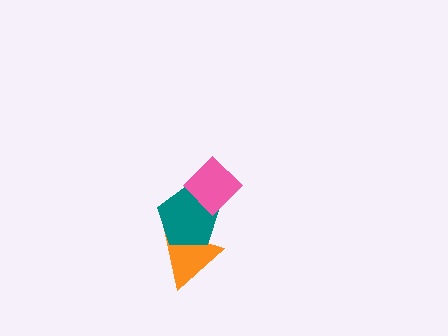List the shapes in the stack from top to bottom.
From top to bottom: the pink diamond, the teal pentagon, the orange triangle.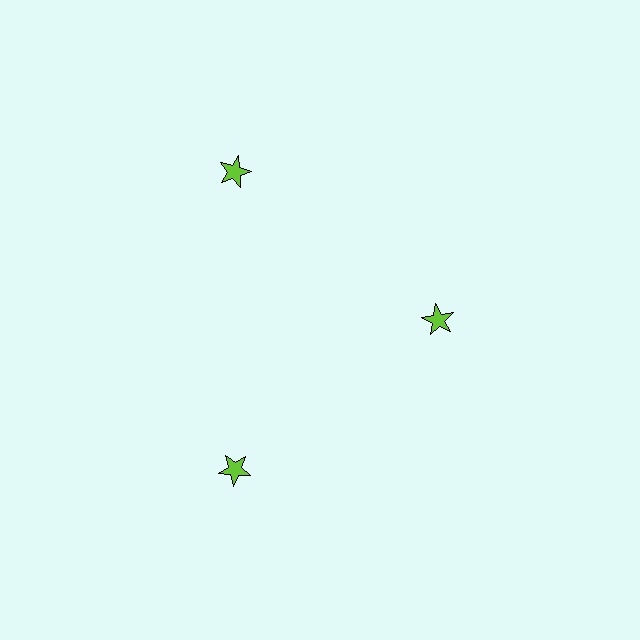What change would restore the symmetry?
The symmetry would be restored by moving it outward, back onto the ring so that all 3 stars sit at equal angles and equal distance from the center.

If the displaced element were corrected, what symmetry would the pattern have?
It would have 3-fold rotational symmetry — the pattern would map onto itself every 120 degrees.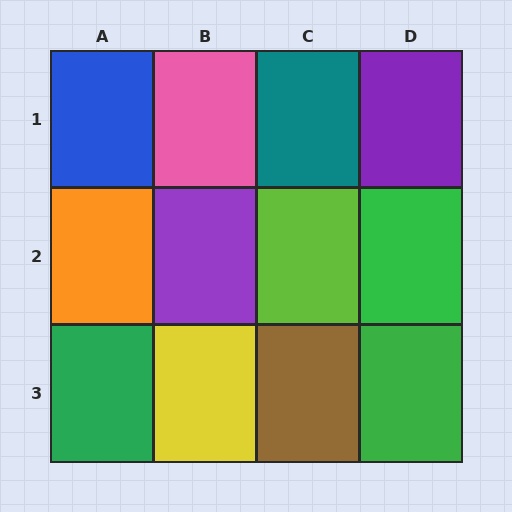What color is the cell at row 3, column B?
Yellow.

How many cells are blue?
1 cell is blue.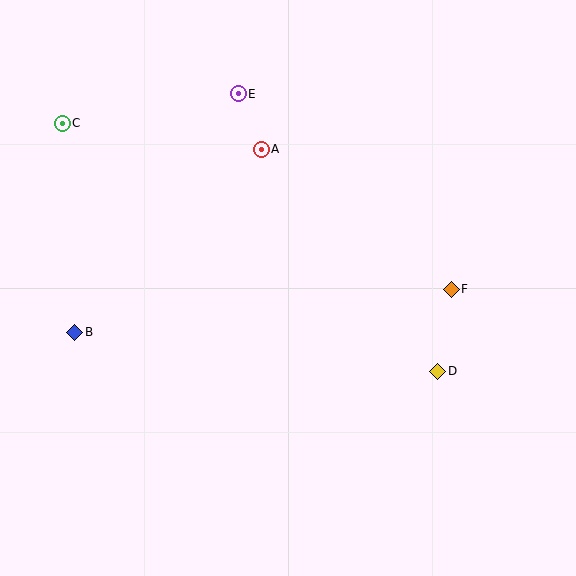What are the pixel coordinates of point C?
Point C is at (62, 123).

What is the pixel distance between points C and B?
The distance between C and B is 209 pixels.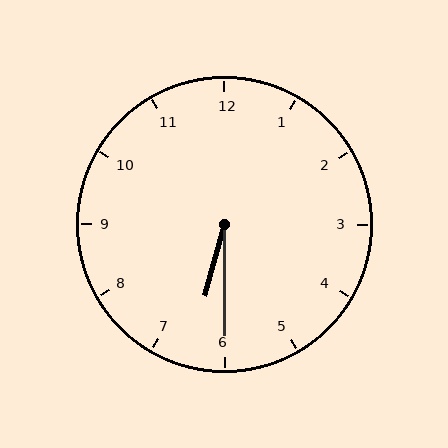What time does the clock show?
6:30.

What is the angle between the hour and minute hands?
Approximately 15 degrees.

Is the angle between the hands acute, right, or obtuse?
It is acute.